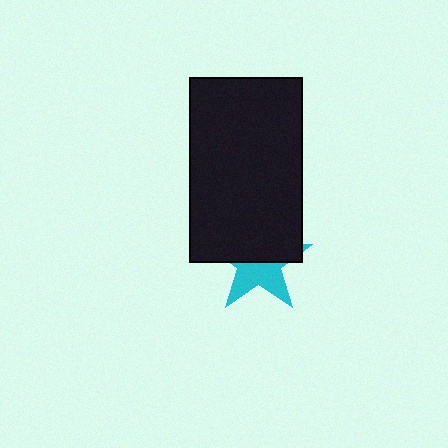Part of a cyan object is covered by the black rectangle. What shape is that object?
It is a star.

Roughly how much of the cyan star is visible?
A small part of it is visible (roughly 44%).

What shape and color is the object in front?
The object in front is a black rectangle.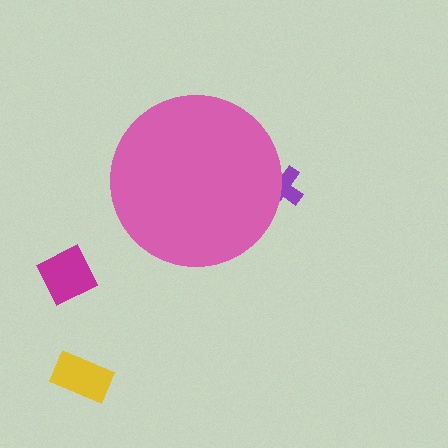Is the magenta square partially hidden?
No, the magenta square is fully visible.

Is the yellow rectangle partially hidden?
No, the yellow rectangle is fully visible.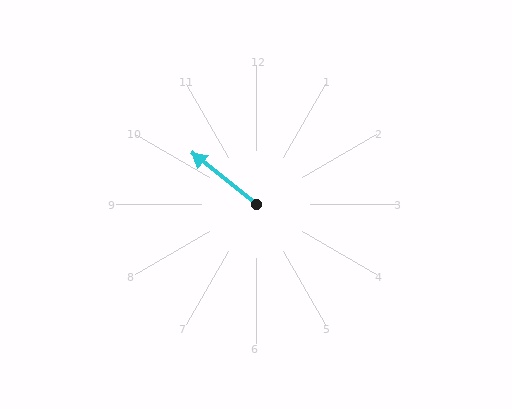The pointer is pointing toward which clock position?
Roughly 10 o'clock.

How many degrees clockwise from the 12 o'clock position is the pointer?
Approximately 309 degrees.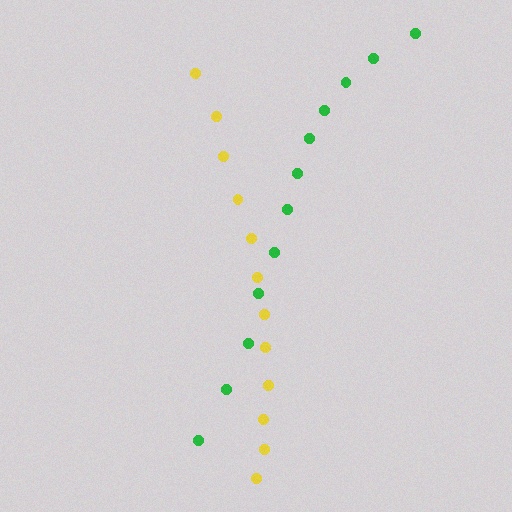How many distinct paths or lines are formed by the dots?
There are 2 distinct paths.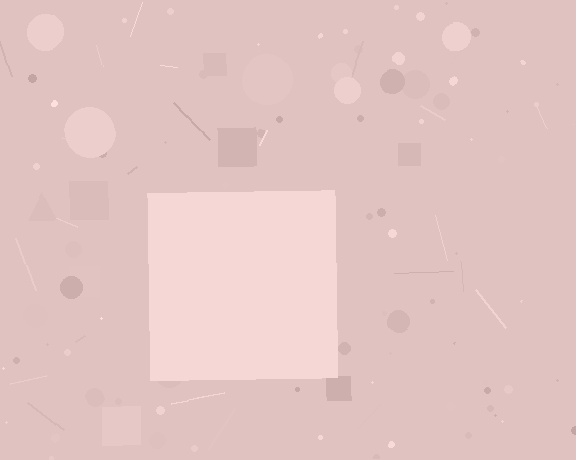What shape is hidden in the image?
A square is hidden in the image.